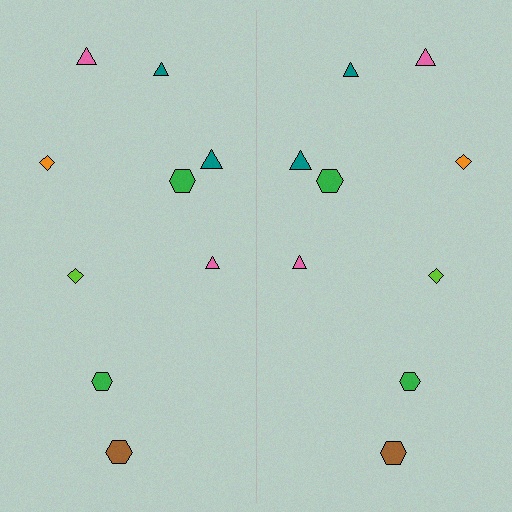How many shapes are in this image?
There are 18 shapes in this image.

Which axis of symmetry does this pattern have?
The pattern has a vertical axis of symmetry running through the center of the image.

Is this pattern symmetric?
Yes, this pattern has bilateral (reflection) symmetry.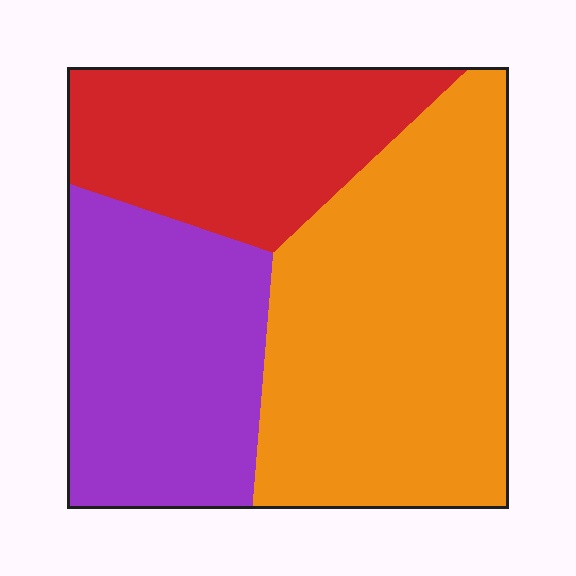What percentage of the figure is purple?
Purple takes up about one third (1/3) of the figure.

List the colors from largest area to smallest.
From largest to smallest: orange, purple, red.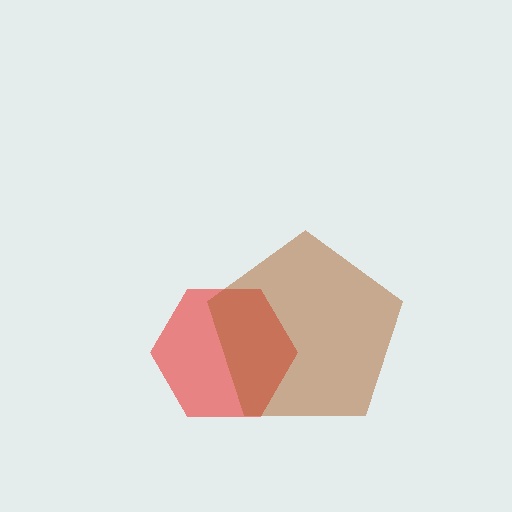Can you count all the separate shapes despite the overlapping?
Yes, there are 2 separate shapes.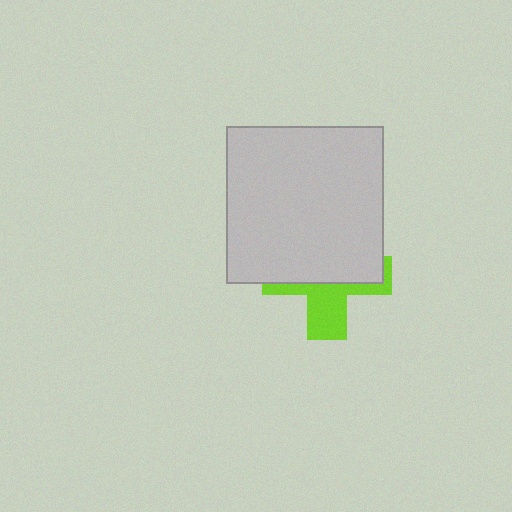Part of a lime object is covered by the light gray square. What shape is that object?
It is a cross.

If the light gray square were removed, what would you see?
You would see the complete lime cross.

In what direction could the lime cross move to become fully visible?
The lime cross could move down. That would shift it out from behind the light gray square entirely.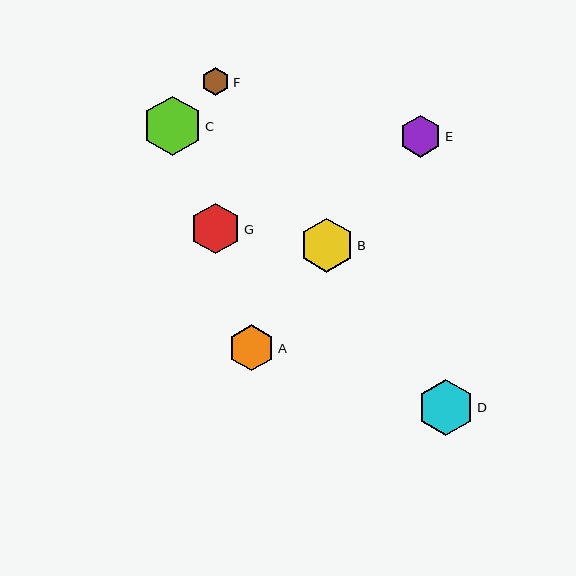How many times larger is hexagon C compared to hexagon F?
Hexagon C is approximately 2.1 times the size of hexagon F.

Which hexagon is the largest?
Hexagon C is the largest with a size of approximately 59 pixels.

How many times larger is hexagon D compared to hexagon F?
Hexagon D is approximately 2.0 times the size of hexagon F.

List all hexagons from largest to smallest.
From largest to smallest: C, D, B, G, A, E, F.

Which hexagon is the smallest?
Hexagon F is the smallest with a size of approximately 28 pixels.